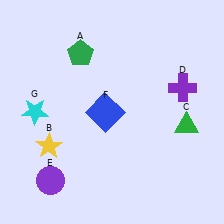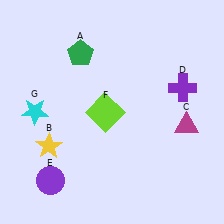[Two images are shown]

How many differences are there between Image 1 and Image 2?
There are 2 differences between the two images.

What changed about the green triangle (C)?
In Image 1, C is green. In Image 2, it changed to magenta.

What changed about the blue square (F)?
In Image 1, F is blue. In Image 2, it changed to lime.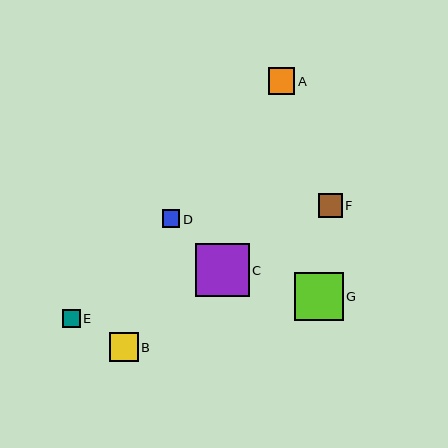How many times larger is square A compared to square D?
Square A is approximately 1.5 times the size of square D.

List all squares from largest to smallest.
From largest to smallest: C, G, B, A, F, E, D.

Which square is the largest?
Square C is the largest with a size of approximately 53 pixels.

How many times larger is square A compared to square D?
Square A is approximately 1.5 times the size of square D.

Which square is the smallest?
Square D is the smallest with a size of approximately 18 pixels.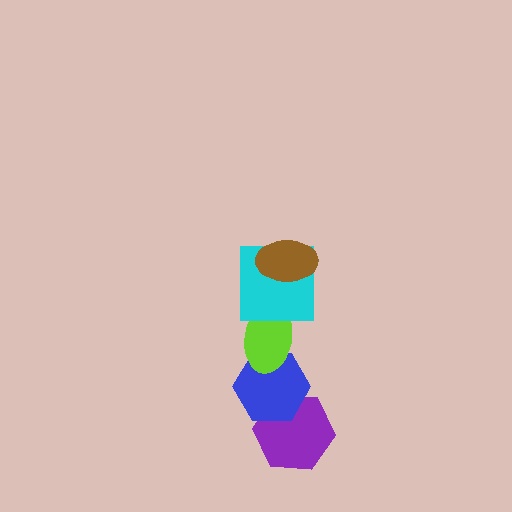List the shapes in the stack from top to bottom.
From top to bottom: the brown ellipse, the cyan square, the lime ellipse, the blue hexagon, the purple hexagon.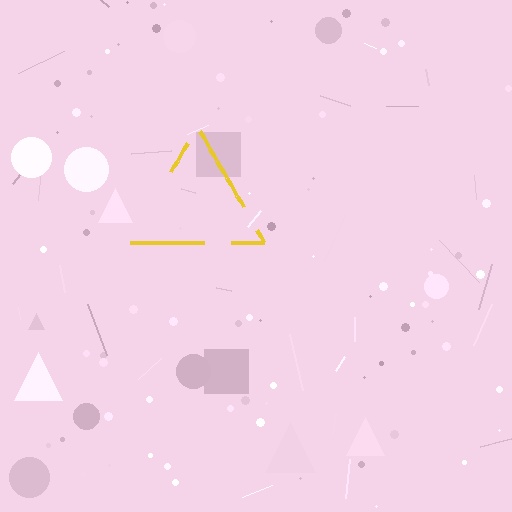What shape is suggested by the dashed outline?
The dashed outline suggests a triangle.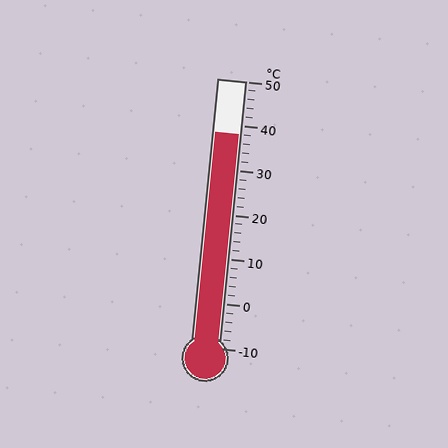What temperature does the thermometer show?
The thermometer shows approximately 38°C.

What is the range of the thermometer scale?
The thermometer scale ranges from -10°C to 50°C.